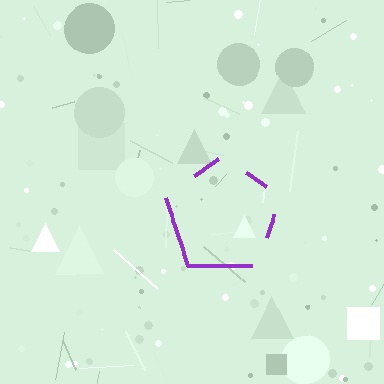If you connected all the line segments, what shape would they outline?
They would outline a pentagon.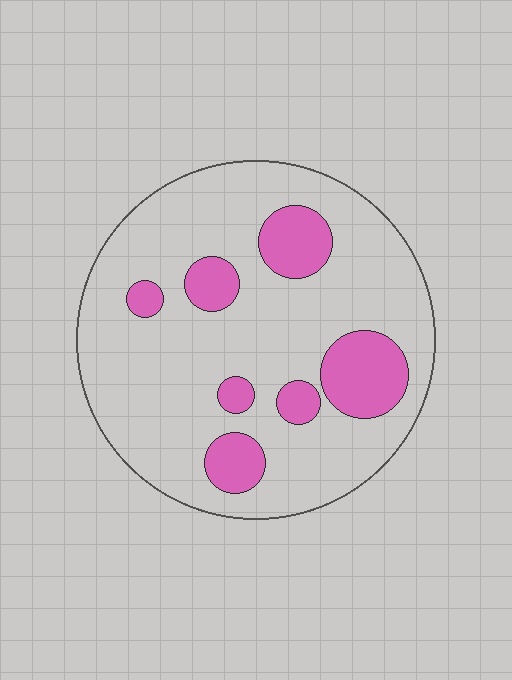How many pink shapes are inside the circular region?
7.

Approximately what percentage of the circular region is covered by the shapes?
Approximately 20%.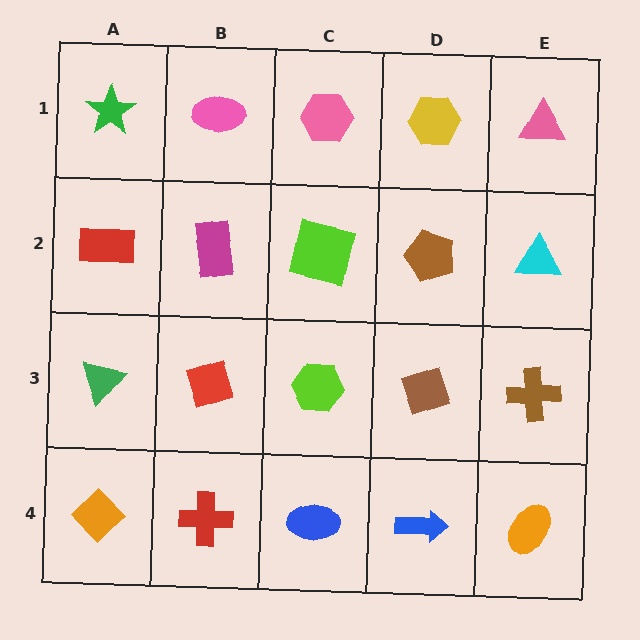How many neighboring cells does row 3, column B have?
4.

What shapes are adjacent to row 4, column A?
A green triangle (row 3, column A), a red cross (row 4, column B).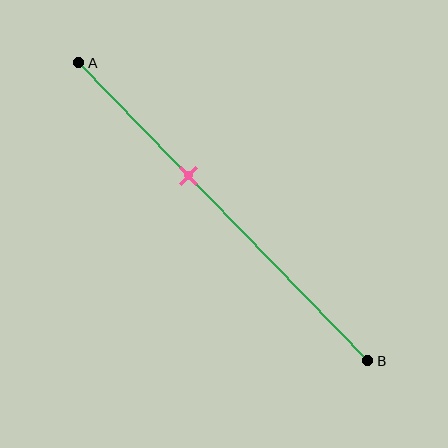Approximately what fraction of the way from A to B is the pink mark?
The pink mark is approximately 40% of the way from A to B.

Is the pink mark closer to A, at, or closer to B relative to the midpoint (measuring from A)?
The pink mark is closer to point A than the midpoint of segment AB.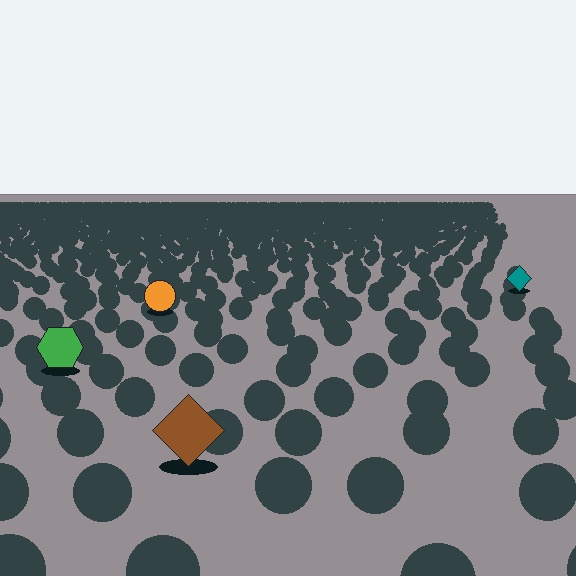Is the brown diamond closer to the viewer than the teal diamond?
Yes. The brown diamond is closer — you can tell from the texture gradient: the ground texture is coarser near it.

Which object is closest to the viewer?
The brown diamond is closest. The texture marks near it are larger and more spread out.